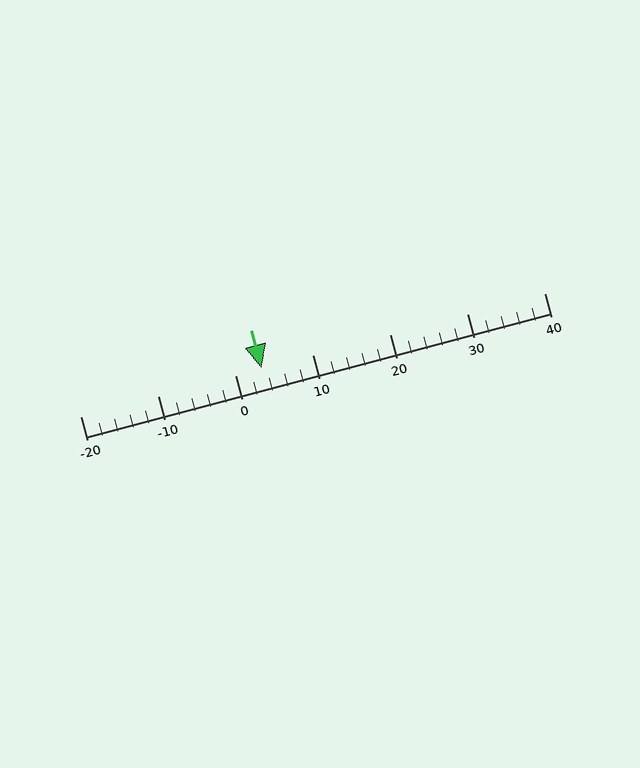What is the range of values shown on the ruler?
The ruler shows values from -20 to 40.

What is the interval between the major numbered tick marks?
The major tick marks are spaced 10 units apart.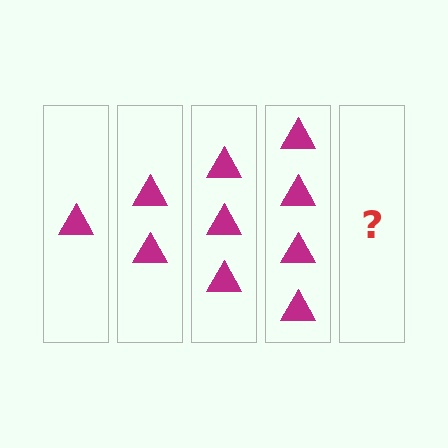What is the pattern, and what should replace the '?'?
The pattern is that each step adds one more triangle. The '?' should be 5 triangles.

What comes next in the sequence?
The next element should be 5 triangles.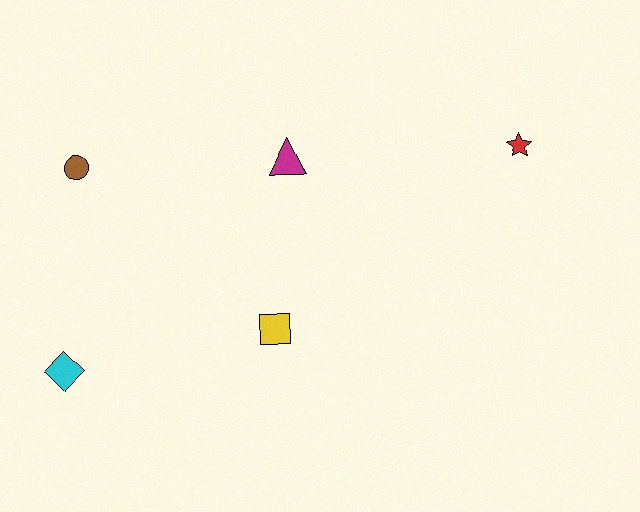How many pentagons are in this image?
There are no pentagons.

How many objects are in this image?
There are 5 objects.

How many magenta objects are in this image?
There is 1 magenta object.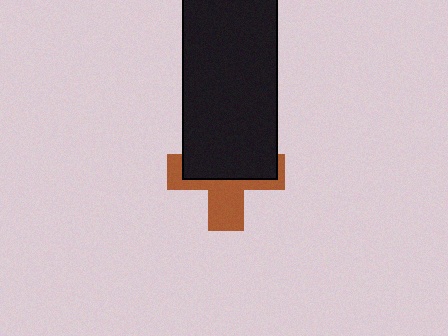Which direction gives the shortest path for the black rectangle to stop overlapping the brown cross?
Moving up gives the shortest separation.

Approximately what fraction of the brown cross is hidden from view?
Roughly 55% of the brown cross is hidden behind the black rectangle.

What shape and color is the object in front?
The object in front is a black rectangle.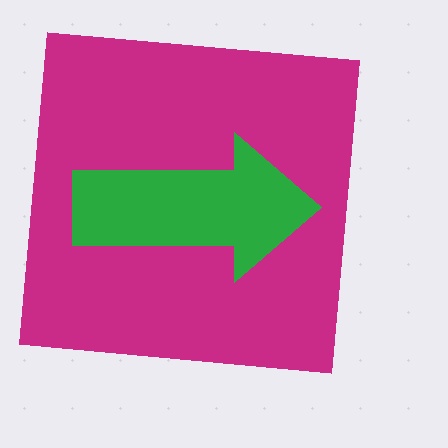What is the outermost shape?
The magenta square.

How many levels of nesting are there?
2.